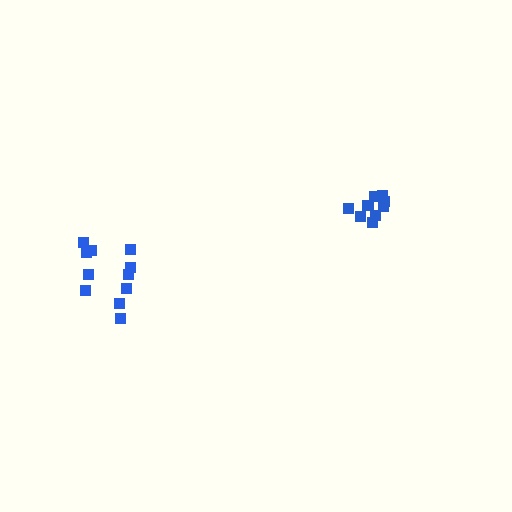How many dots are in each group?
Group 1: 9 dots, Group 2: 11 dots (20 total).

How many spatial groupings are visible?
There are 2 spatial groupings.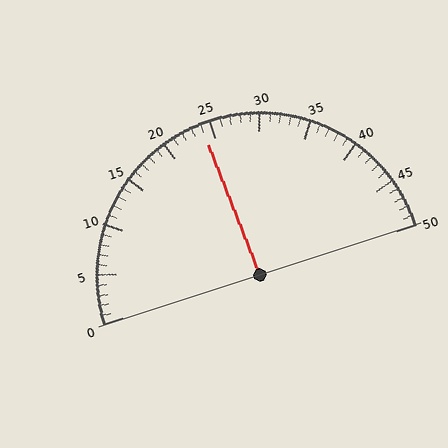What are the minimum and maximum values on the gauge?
The gauge ranges from 0 to 50.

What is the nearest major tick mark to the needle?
The nearest major tick mark is 25.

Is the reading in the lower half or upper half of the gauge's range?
The reading is in the lower half of the range (0 to 50).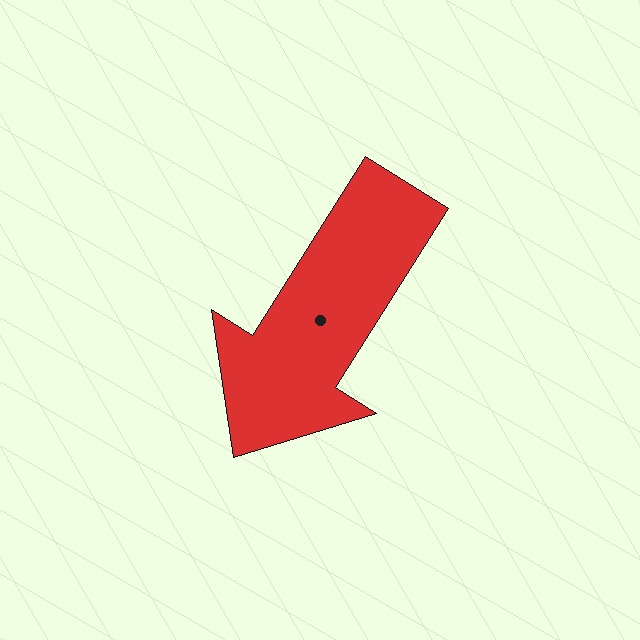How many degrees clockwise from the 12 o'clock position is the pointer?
Approximately 212 degrees.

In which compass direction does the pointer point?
Southwest.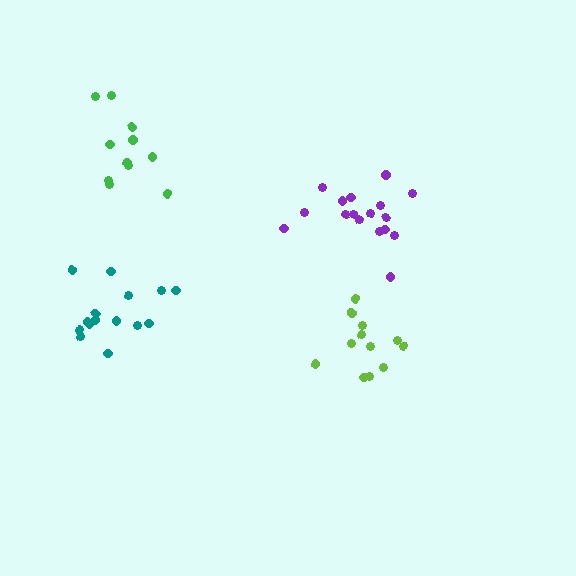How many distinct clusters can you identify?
There are 4 distinct clusters.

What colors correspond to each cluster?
The clusters are colored: purple, teal, lime, green.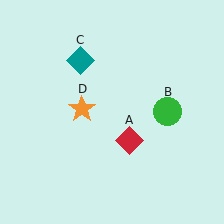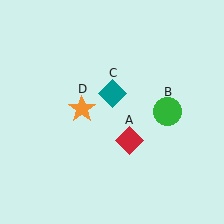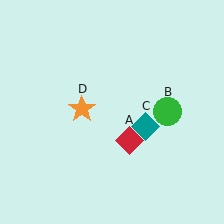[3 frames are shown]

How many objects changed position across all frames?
1 object changed position: teal diamond (object C).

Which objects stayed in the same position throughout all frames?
Red diamond (object A) and green circle (object B) and orange star (object D) remained stationary.